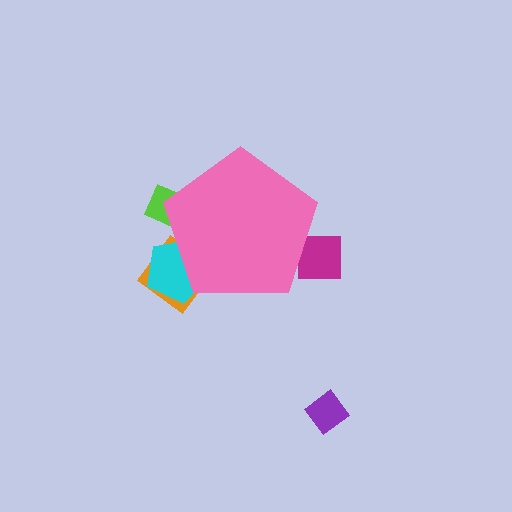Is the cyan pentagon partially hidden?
Yes, the cyan pentagon is partially hidden behind the pink pentagon.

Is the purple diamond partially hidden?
No, the purple diamond is fully visible.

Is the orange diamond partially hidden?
Yes, the orange diamond is partially hidden behind the pink pentagon.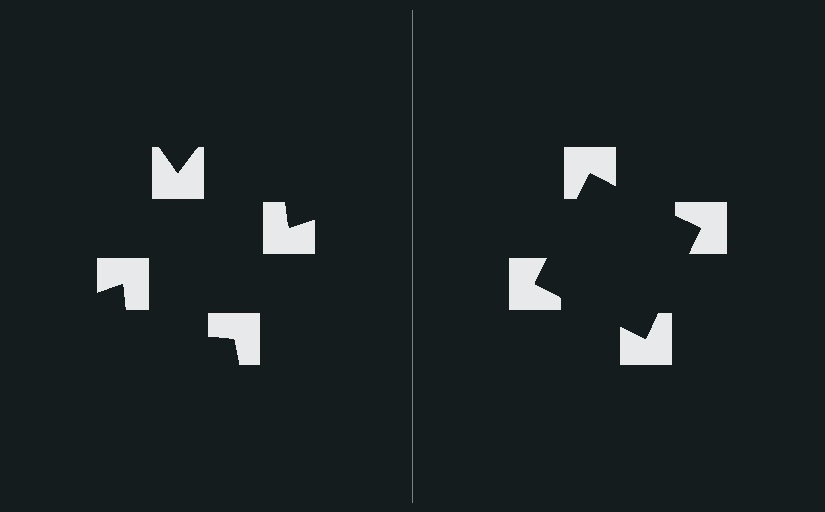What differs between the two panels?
The notched squares are positioned identically on both sides; only the wedge orientations differ. On the right they align to a square; on the left they are misaligned.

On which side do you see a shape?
An illusory square appears on the right side. On the left side the wedge cuts are rotated, so no coherent shape forms.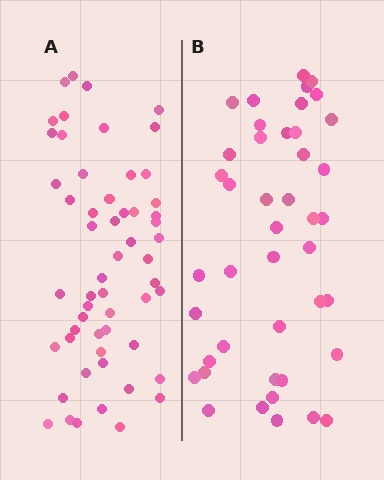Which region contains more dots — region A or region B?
Region A (the left region) has more dots.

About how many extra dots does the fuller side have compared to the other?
Region A has approximately 15 more dots than region B.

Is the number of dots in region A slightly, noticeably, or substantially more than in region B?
Region A has noticeably more, but not dramatically so. The ratio is roughly 1.3 to 1.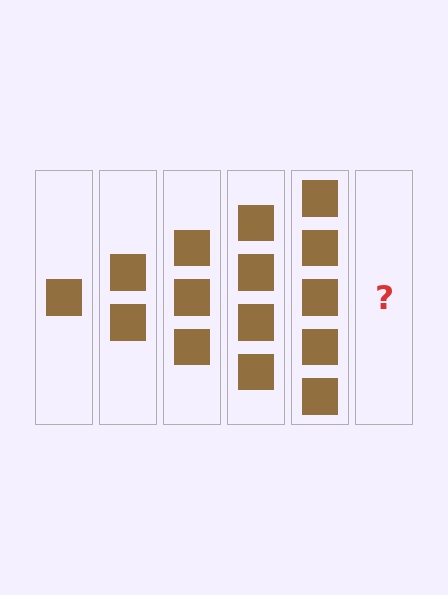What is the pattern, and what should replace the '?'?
The pattern is that each step adds one more square. The '?' should be 6 squares.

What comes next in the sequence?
The next element should be 6 squares.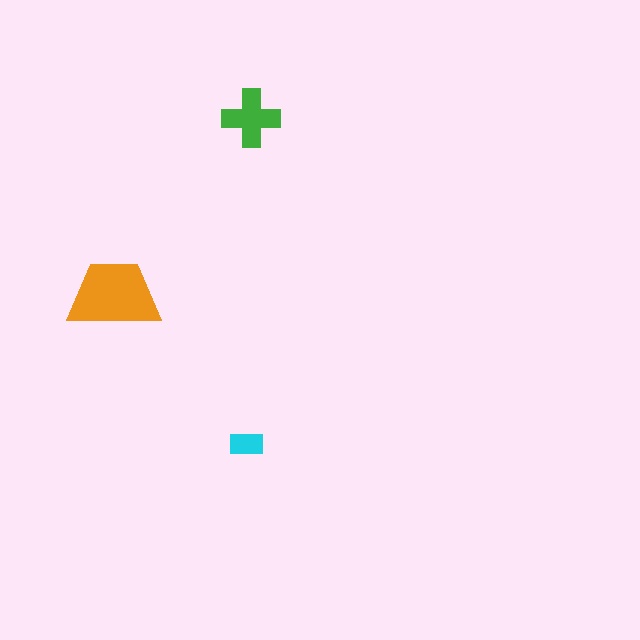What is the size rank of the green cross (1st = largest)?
2nd.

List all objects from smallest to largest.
The cyan rectangle, the green cross, the orange trapezoid.